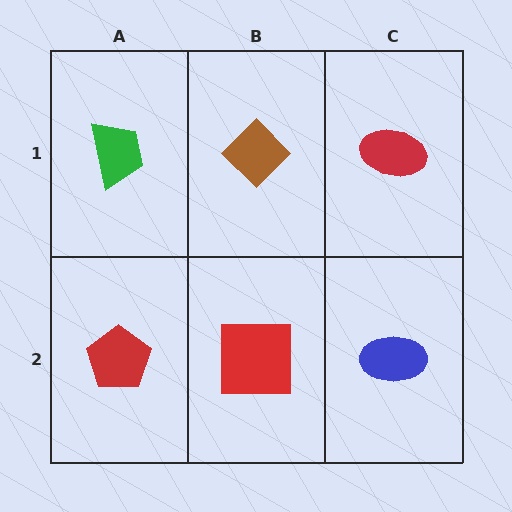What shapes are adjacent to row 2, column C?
A red ellipse (row 1, column C), a red square (row 2, column B).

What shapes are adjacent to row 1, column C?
A blue ellipse (row 2, column C), a brown diamond (row 1, column B).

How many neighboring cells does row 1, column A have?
2.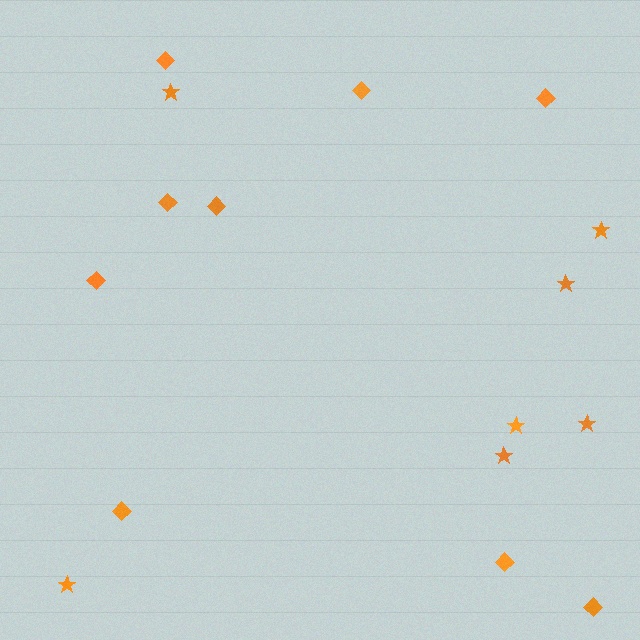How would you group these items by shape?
There are 2 groups: one group of diamonds (9) and one group of stars (7).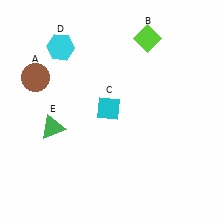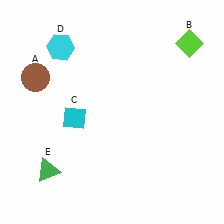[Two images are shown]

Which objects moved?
The objects that moved are: the lime diamond (B), the cyan diamond (C), the green triangle (E).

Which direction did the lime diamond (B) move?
The lime diamond (B) moved right.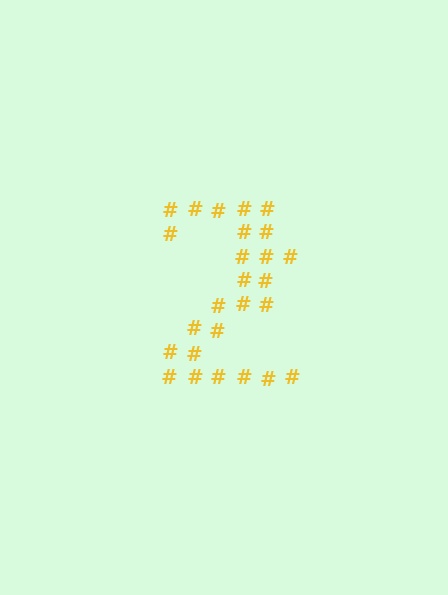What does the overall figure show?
The overall figure shows the digit 2.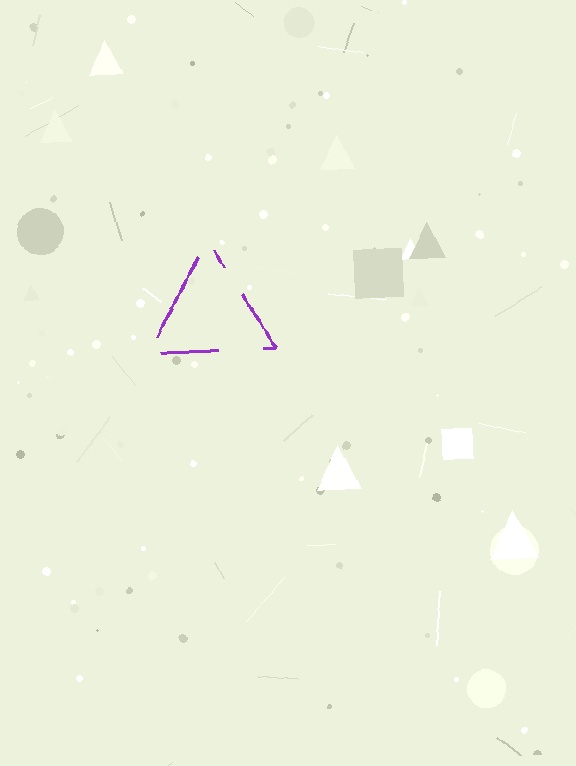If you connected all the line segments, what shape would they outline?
They would outline a triangle.